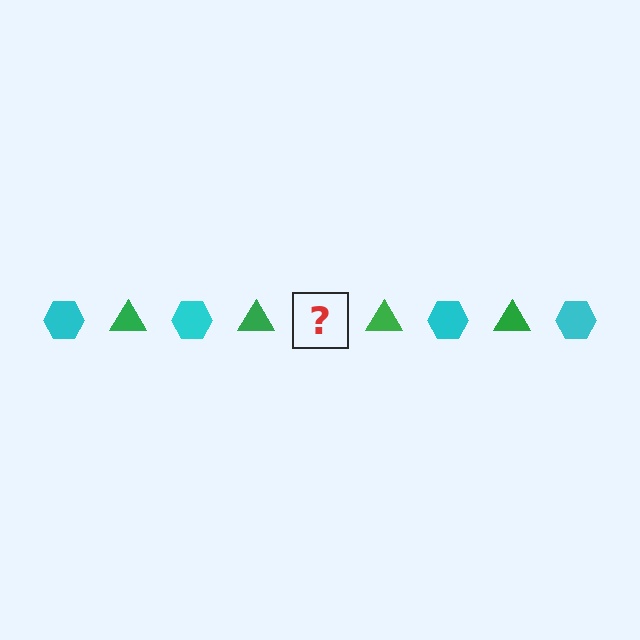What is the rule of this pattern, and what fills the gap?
The rule is that the pattern alternates between cyan hexagon and green triangle. The gap should be filled with a cyan hexagon.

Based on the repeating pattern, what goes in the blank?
The blank should be a cyan hexagon.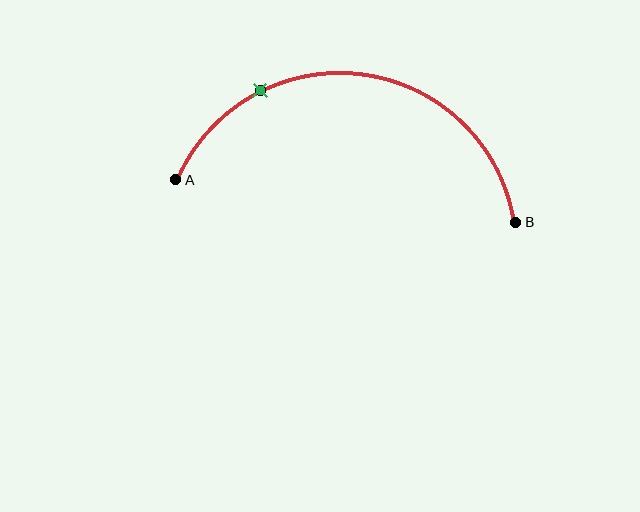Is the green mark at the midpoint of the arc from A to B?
No. The green mark lies on the arc but is closer to endpoint A. The arc midpoint would be at the point on the curve equidistant along the arc from both A and B.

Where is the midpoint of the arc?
The arc midpoint is the point on the curve farthest from the straight line joining A and B. It sits above that line.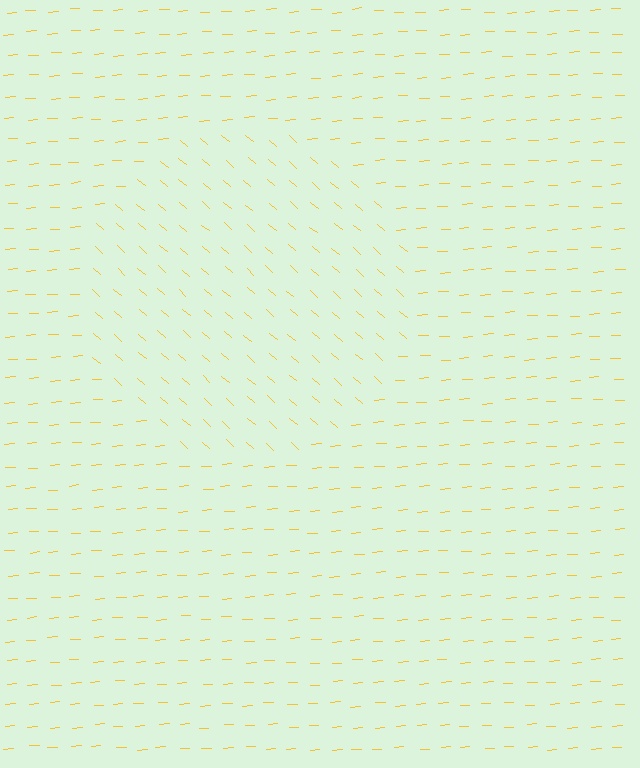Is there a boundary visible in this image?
Yes, there is a texture boundary formed by a change in line orientation.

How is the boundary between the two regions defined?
The boundary is defined purely by a change in line orientation (approximately 45 degrees difference). All lines are the same color and thickness.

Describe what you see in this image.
The image is filled with small yellow line segments. A circle region in the image has lines oriented differently from the surrounding lines, creating a visible texture boundary.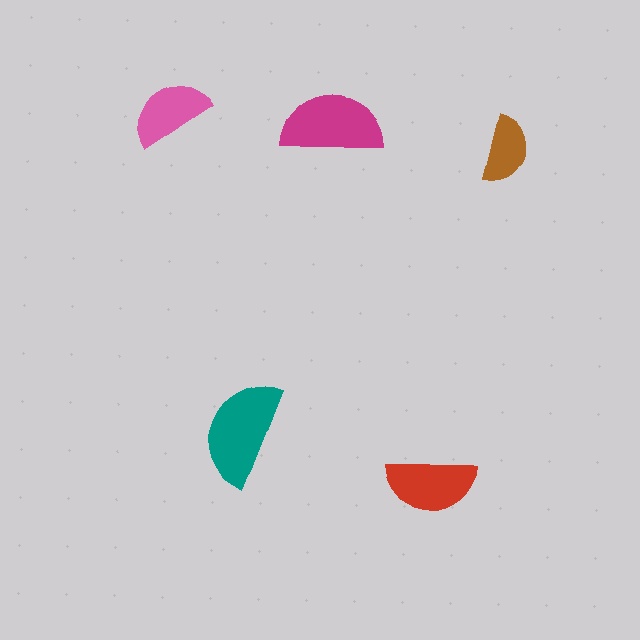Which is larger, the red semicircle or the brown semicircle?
The red one.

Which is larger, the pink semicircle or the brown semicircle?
The pink one.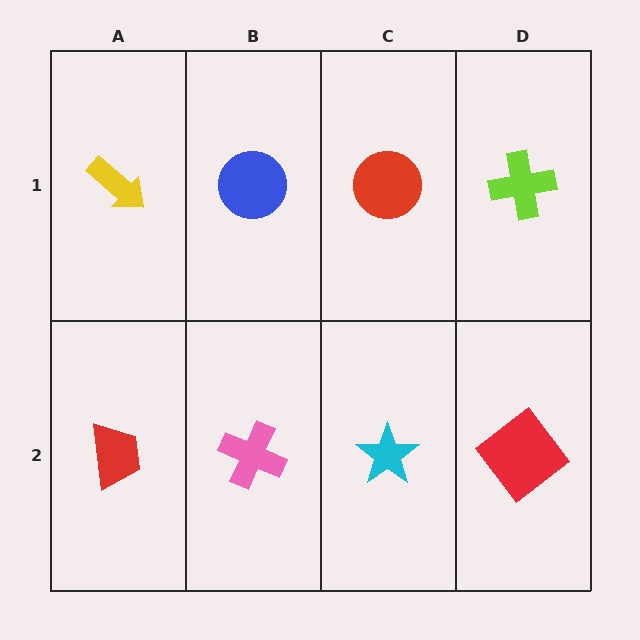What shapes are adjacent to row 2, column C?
A red circle (row 1, column C), a pink cross (row 2, column B), a red diamond (row 2, column D).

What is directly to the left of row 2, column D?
A cyan star.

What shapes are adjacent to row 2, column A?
A yellow arrow (row 1, column A), a pink cross (row 2, column B).